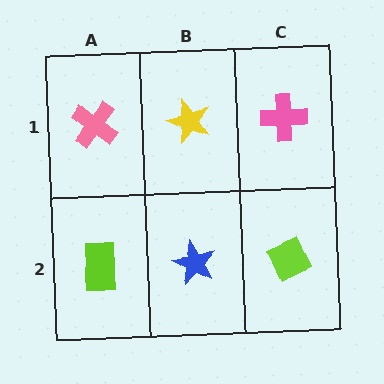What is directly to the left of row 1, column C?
A yellow star.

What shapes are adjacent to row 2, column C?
A pink cross (row 1, column C), a blue star (row 2, column B).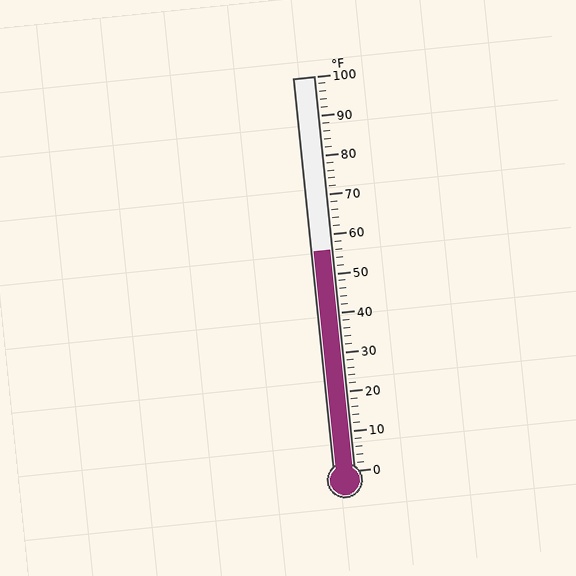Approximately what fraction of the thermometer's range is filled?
The thermometer is filled to approximately 55% of its range.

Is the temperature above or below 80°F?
The temperature is below 80°F.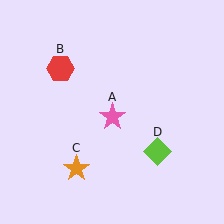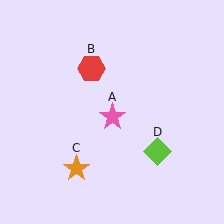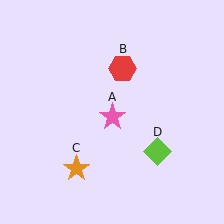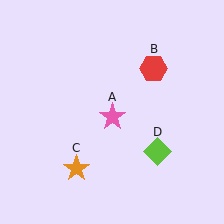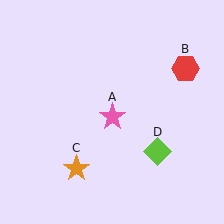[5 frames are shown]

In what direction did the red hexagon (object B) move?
The red hexagon (object B) moved right.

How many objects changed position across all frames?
1 object changed position: red hexagon (object B).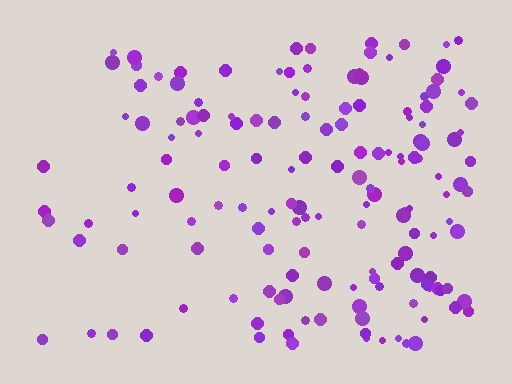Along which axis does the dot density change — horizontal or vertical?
Horizontal.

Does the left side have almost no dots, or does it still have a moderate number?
Still a moderate number, just noticeably fewer than the right.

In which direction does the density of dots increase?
From left to right, with the right side densest.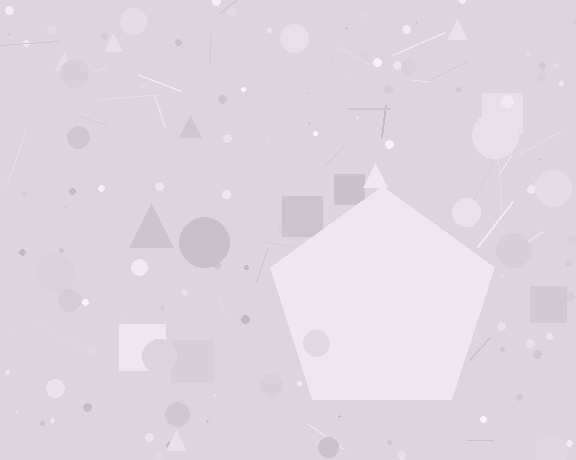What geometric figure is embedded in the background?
A pentagon is embedded in the background.